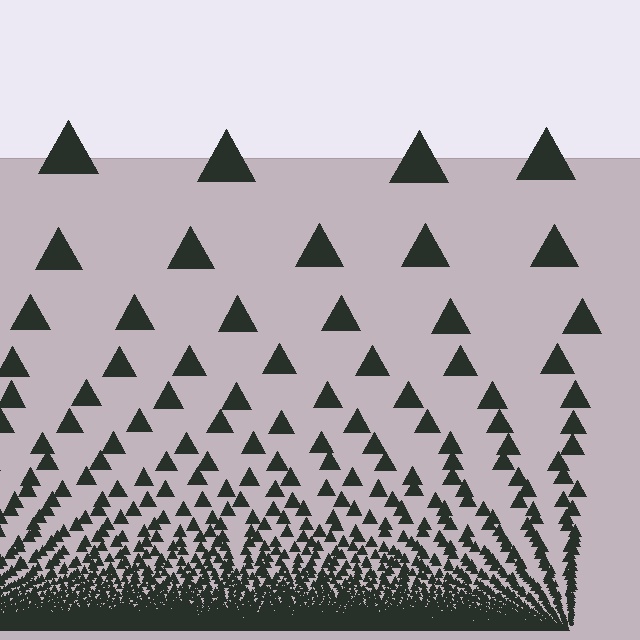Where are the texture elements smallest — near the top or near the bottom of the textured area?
Near the bottom.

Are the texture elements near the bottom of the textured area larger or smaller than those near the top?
Smaller. The gradient is inverted — elements near the bottom are smaller and denser.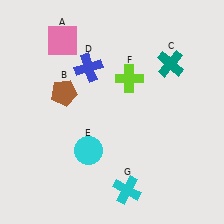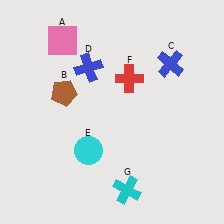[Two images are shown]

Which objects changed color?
C changed from teal to blue. F changed from lime to red.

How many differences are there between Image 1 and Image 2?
There are 2 differences between the two images.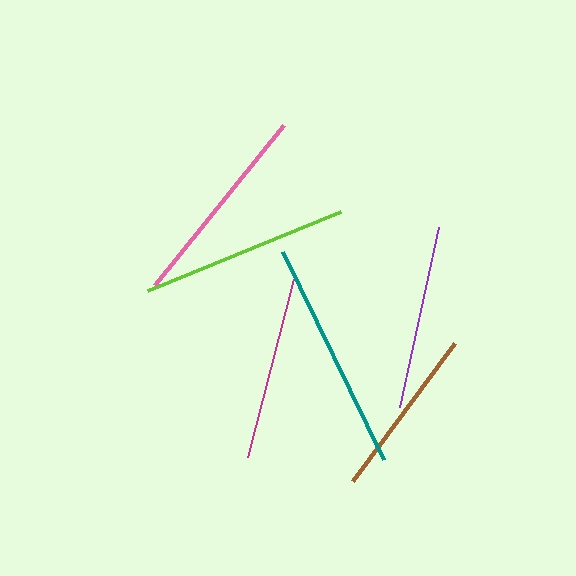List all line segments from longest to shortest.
From longest to shortest: teal, lime, pink, magenta, purple, brown.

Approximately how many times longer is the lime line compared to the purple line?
The lime line is approximately 1.1 times the length of the purple line.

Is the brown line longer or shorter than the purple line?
The purple line is longer than the brown line.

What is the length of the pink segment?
The pink segment is approximately 206 pixels long.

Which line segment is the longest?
The teal line is the longest at approximately 231 pixels.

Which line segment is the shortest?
The brown line is the shortest at approximately 172 pixels.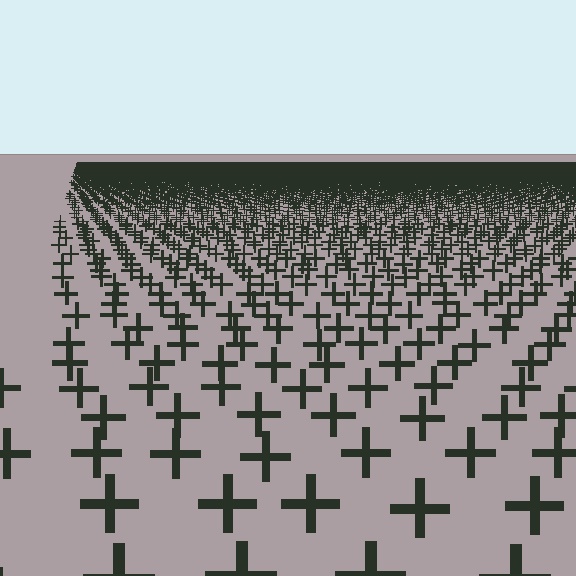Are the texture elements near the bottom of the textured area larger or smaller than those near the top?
Larger. Near the bottom, elements are closer to the viewer and appear at a bigger on-screen size.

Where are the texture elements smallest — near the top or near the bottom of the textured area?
Near the top.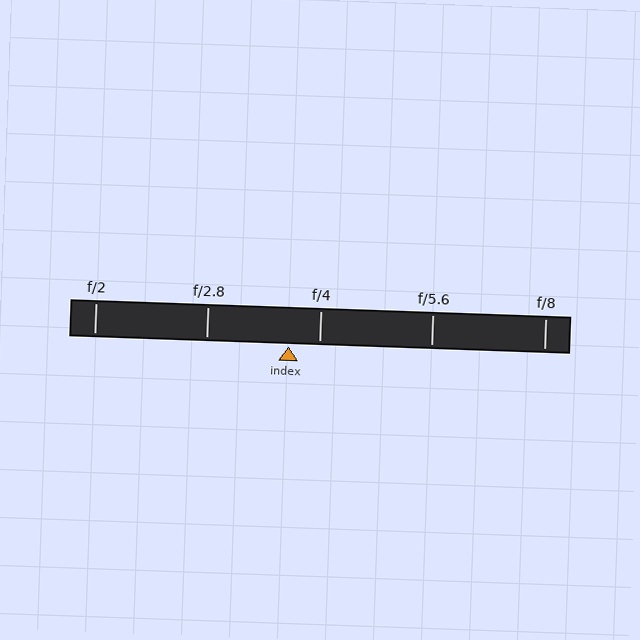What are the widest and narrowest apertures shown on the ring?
The widest aperture shown is f/2 and the narrowest is f/8.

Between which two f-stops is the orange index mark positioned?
The index mark is between f/2.8 and f/4.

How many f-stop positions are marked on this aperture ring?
There are 5 f-stop positions marked.